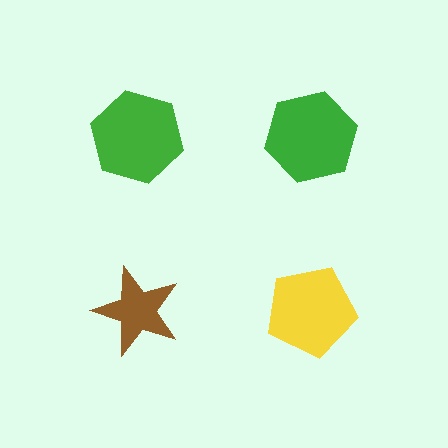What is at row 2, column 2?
A yellow pentagon.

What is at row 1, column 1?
A green hexagon.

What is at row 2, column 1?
A brown star.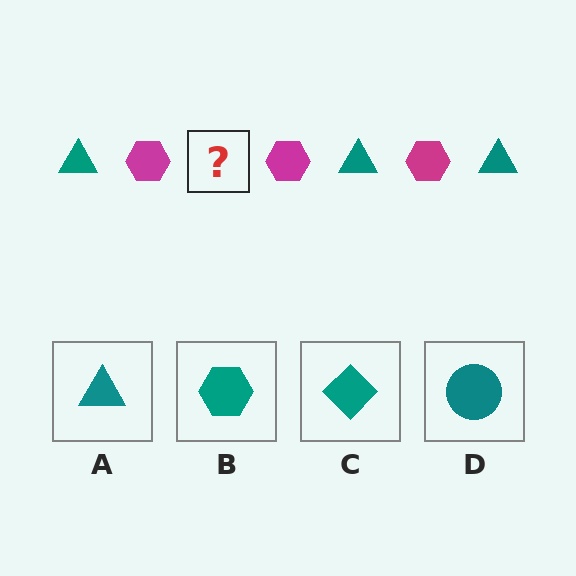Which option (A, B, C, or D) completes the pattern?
A.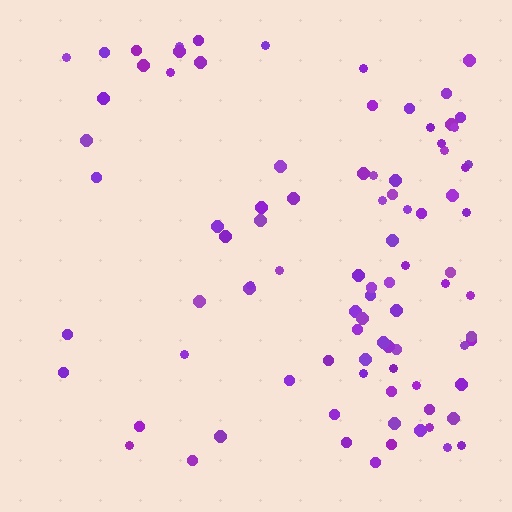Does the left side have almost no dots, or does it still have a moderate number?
Still a moderate number, just noticeably fewer than the right.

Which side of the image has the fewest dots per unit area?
The left.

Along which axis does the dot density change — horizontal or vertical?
Horizontal.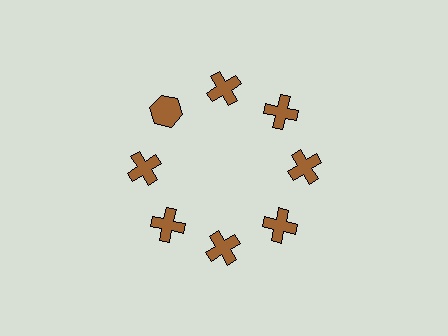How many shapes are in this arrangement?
There are 8 shapes arranged in a ring pattern.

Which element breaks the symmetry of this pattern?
The brown hexagon at roughly the 10 o'clock position breaks the symmetry. All other shapes are brown crosses.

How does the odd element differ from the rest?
It has a different shape: hexagon instead of cross.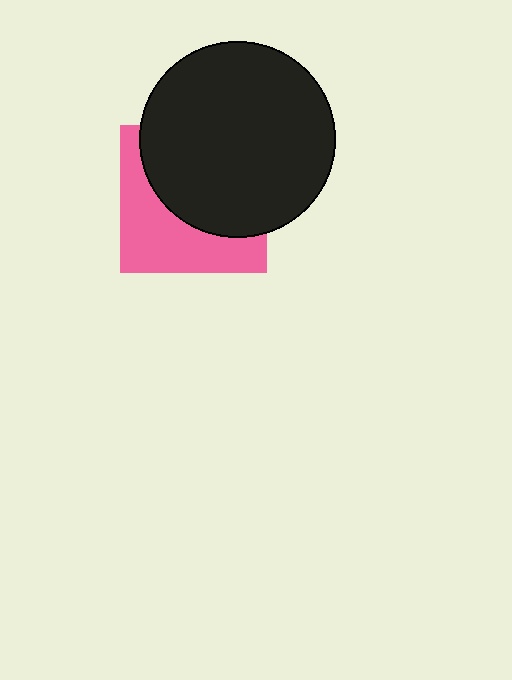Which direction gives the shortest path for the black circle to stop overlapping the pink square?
Moving toward the upper-right gives the shortest separation.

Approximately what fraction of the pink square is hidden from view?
Roughly 56% of the pink square is hidden behind the black circle.